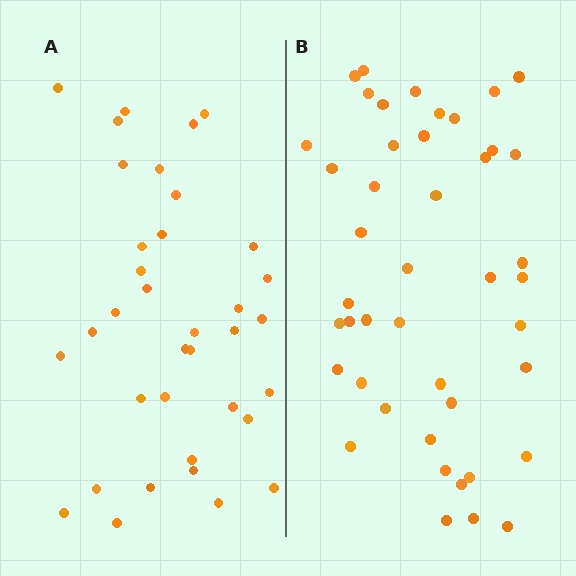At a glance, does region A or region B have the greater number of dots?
Region B (the right region) has more dots.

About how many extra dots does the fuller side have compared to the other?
Region B has roughly 8 or so more dots than region A.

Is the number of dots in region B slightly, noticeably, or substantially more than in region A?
Region B has only slightly more — the two regions are fairly close. The ratio is roughly 1.2 to 1.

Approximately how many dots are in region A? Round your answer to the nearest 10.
About 40 dots. (The exact count is 36, which rounds to 40.)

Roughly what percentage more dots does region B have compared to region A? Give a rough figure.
About 20% more.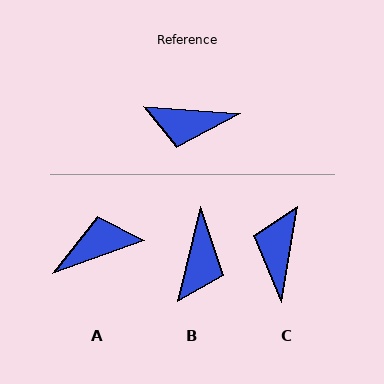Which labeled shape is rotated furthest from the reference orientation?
A, about 157 degrees away.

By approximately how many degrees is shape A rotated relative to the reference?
Approximately 157 degrees clockwise.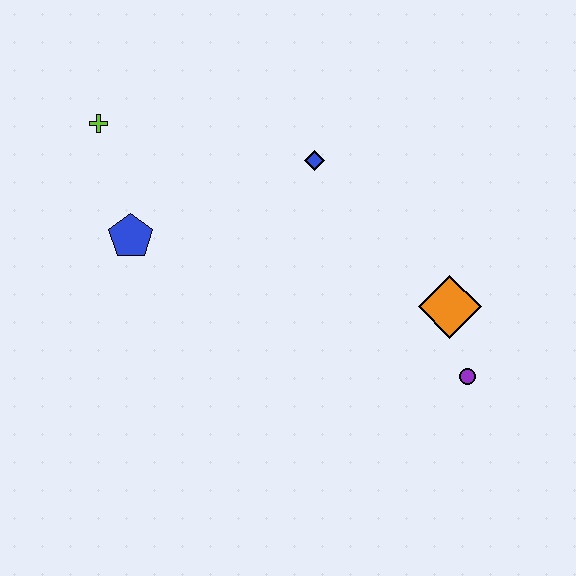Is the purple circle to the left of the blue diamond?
No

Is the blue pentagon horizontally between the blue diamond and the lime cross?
Yes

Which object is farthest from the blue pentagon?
The purple circle is farthest from the blue pentagon.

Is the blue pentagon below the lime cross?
Yes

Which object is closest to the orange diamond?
The purple circle is closest to the orange diamond.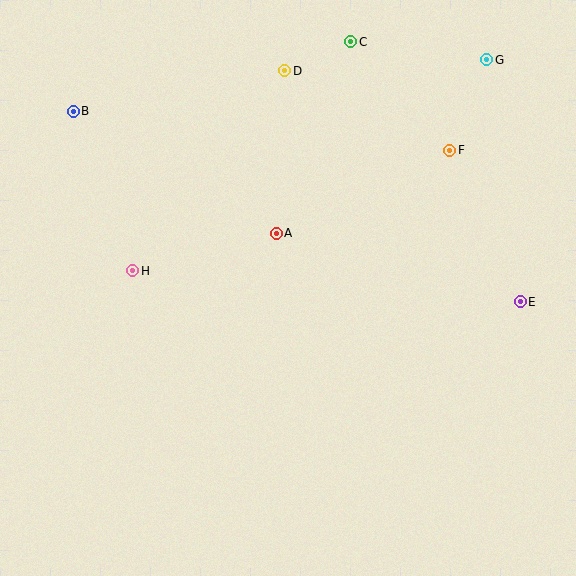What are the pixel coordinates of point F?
Point F is at (450, 150).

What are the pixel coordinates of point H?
Point H is at (133, 271).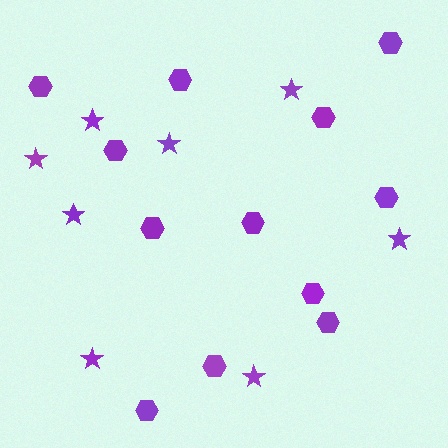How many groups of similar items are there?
There are 2 groups: one group of stars (8) and one group of hexagons (12).